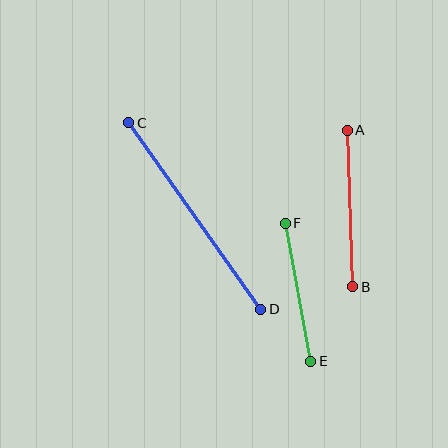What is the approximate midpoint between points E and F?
The midpoint is at approximately (298, 292) pixels.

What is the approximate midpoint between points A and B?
The midpoint is at approximately (350, 209) pixels.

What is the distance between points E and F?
The distance is approximately 140 pixels.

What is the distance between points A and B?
The distance is approximately 157 pixels.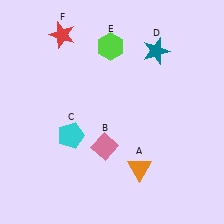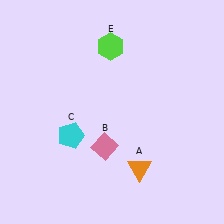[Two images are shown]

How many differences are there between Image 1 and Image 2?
There are 2 differences between the two images.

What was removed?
The red star (F), the teal star (D) were removed in Image 2.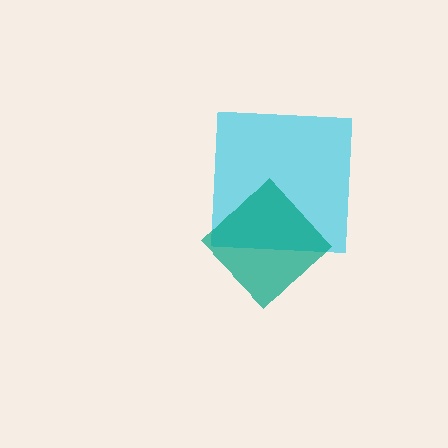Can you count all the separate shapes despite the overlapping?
Yes, there are 2 separate shapes.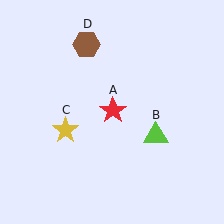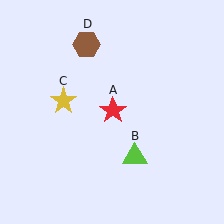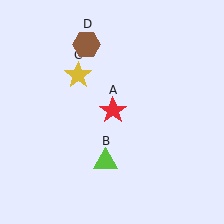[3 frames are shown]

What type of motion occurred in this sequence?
The lime triangle (object B), yellow star (object C) rotated clockwise around the center of the scene.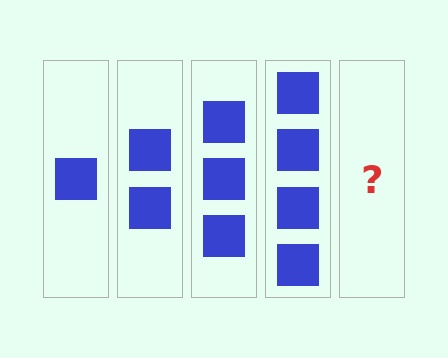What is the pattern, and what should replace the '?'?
The pattern is that each step adds one more square. The '?' should be 5 squares.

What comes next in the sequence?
The next element should be 5 squares.